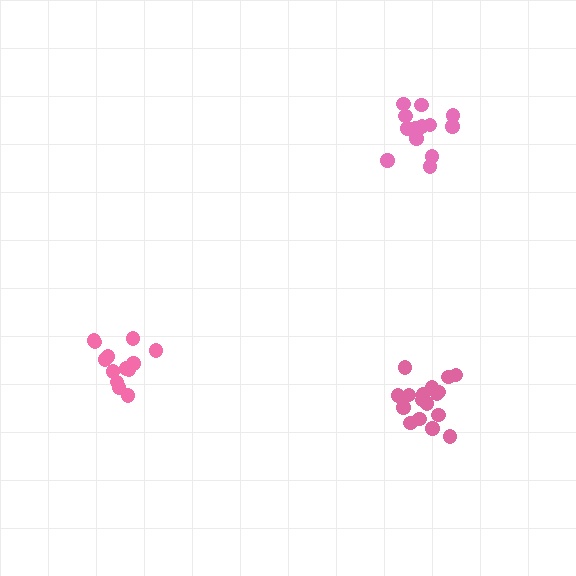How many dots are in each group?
Group 1: 17 dots, Group 2: 13 dots, Group 3: 13 dots (43 total).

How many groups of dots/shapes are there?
There are 3 groups.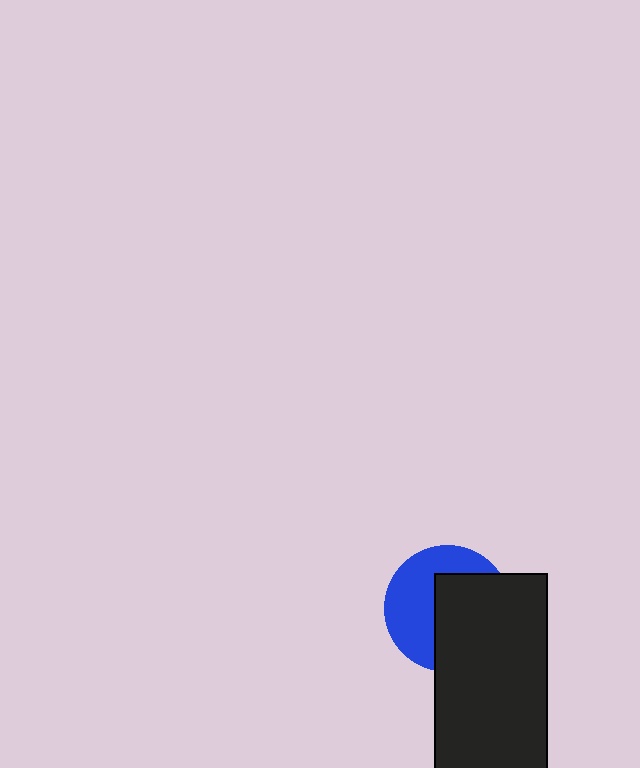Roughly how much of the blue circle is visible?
About half of it is visible (roughly 48%).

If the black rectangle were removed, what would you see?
You would see the complete blue circle.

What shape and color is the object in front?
The object in front is a black rectangle.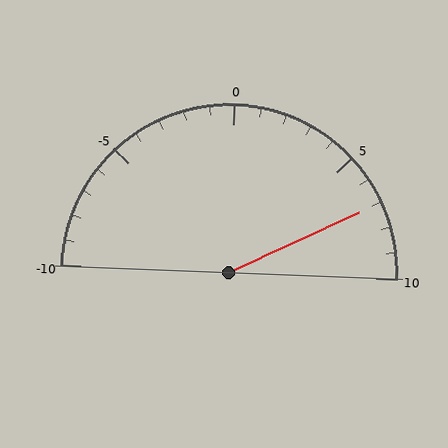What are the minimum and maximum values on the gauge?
The gauge ranges from -10 to 10.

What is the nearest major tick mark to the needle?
The nearest major tick mark is 5.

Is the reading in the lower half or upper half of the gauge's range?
The reading is in the upper half of the range (-10 to 10).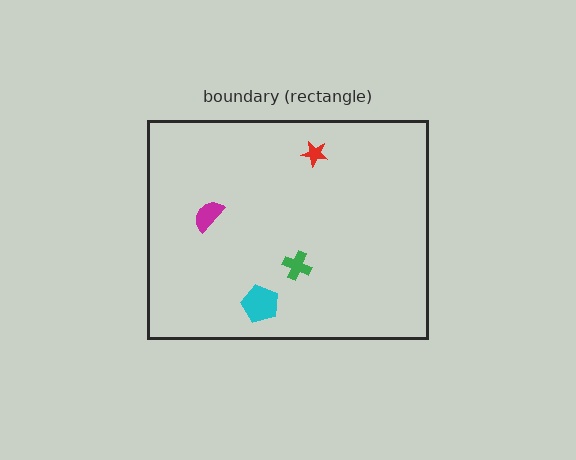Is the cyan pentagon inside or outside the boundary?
Inside.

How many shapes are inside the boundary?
4 inside, 0 outside.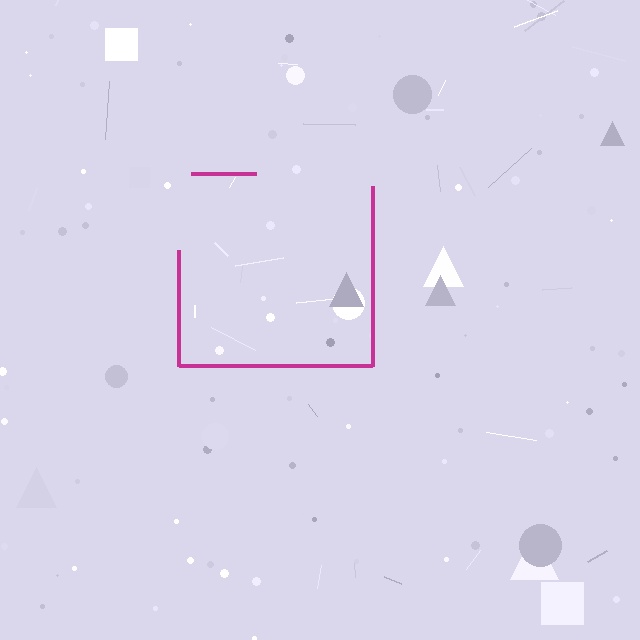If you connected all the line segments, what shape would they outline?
They would outline a square.